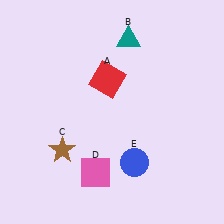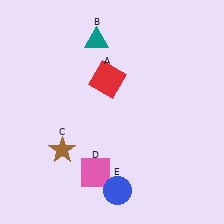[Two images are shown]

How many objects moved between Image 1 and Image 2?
2 objects moved between the two images.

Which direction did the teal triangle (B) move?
The teal triangle (B) moved left.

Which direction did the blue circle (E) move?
The blue circle (E) moved down.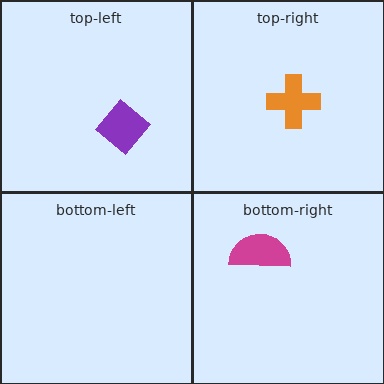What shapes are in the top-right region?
The orange cross.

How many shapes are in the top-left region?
1.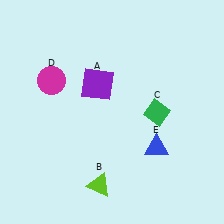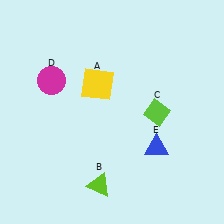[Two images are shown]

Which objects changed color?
A changed from purple to yellow. C changed from green to lime.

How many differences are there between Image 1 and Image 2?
There are 2 differences between the two images.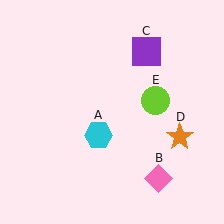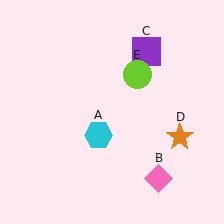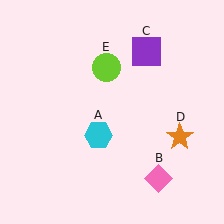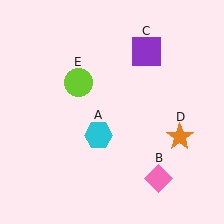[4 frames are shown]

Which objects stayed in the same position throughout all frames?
Cyan hexagon (object A) and pink diamond (object B) and purple square (object C) and orange star (object D) remained stationary.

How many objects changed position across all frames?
1 object changed position: lime circle (object E).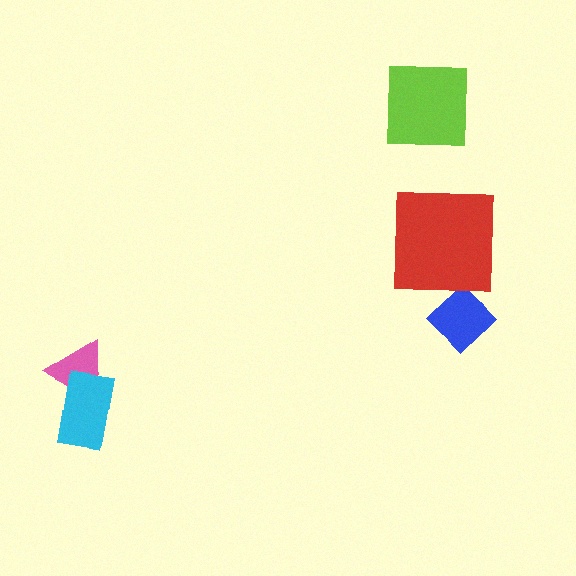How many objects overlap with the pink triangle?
1 object overlaps with the pink triangle.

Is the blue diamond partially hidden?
No, no other shape covers it.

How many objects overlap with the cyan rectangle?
1 object overlaps with the cyan rectangle.